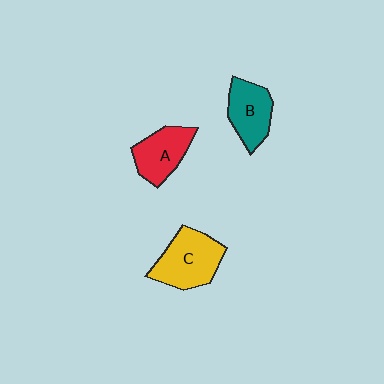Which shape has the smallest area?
Shape B (teal).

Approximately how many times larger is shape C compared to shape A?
Approximately 1.3 times.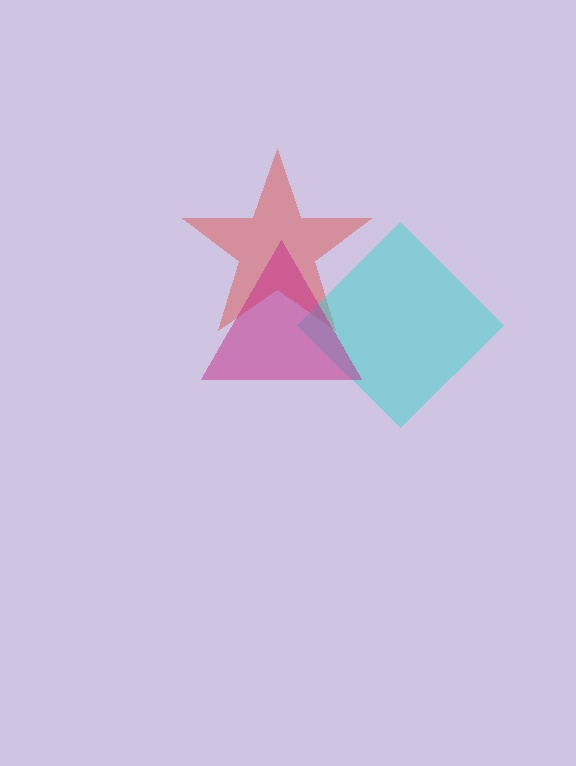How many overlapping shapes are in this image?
There are 3 overlapping shapes in the image.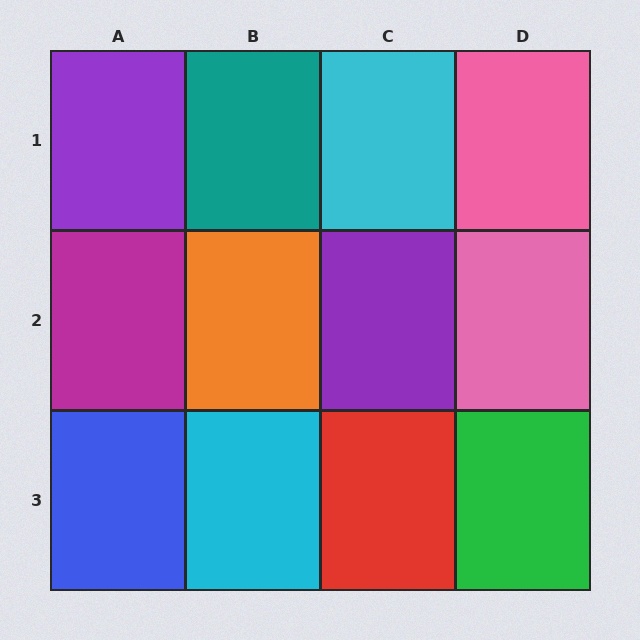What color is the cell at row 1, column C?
Cyan.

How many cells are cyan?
2 cells are cyan.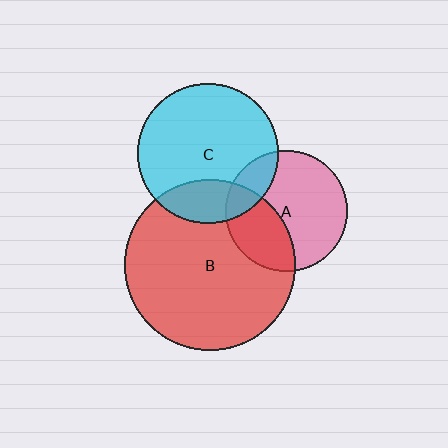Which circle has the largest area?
Circle B (red).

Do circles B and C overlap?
Yes.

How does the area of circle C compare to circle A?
Approximately 1.3 times.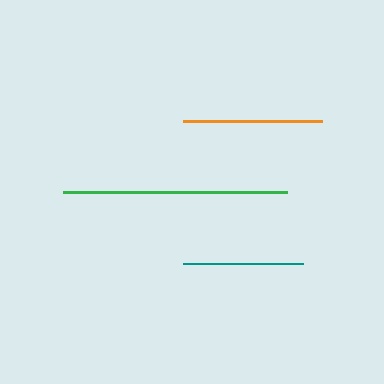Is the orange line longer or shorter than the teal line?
The orange line is longer than the teal line.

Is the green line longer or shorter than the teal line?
The green line is longer than the teal line.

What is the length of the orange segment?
The orange segment is approximately 139 pixels long.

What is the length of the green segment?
The green segment is approximately 223 pixels long.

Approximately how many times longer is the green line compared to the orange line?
The green line is approximately 1.6 times the length of the orange line.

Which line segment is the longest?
The green line is the longest at approximately 223 pixels.